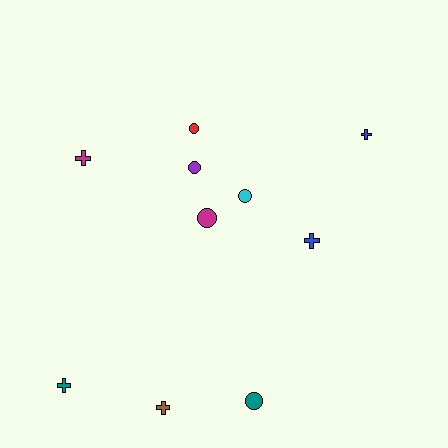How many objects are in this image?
There are 10 objects.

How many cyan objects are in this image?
There is 1 cyan object.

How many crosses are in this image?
There are 5 crosses.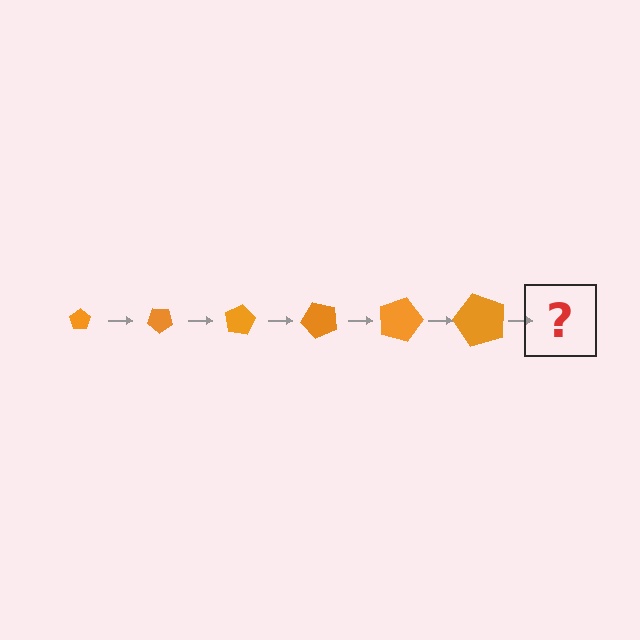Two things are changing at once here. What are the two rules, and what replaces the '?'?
The two rules are that the pentagon grows larger each step and it rotates 40 degrees each step. The '?' should be a pentagon, larger than the previous one and rotated 240 degrees from the start.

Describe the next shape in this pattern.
It should be a pentagon, larger than the previous one and rotated 240 degrees from the start.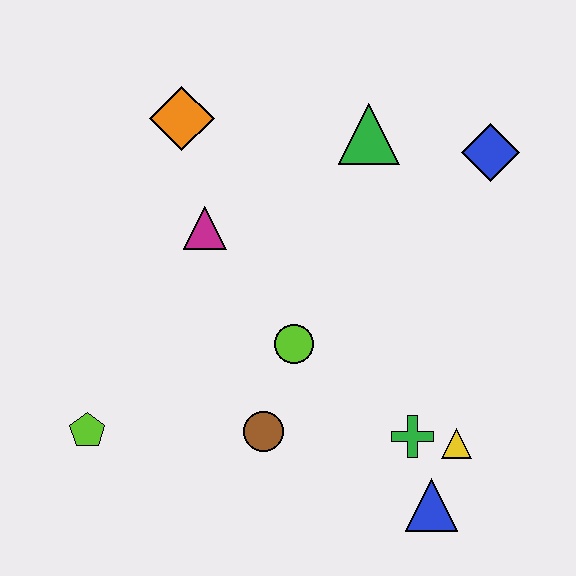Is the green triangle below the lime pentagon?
No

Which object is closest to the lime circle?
The brown circle is closest to the lime circle.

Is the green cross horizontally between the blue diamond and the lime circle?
Yes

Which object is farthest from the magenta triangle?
The blue triangle is farthest from the magenta triangle.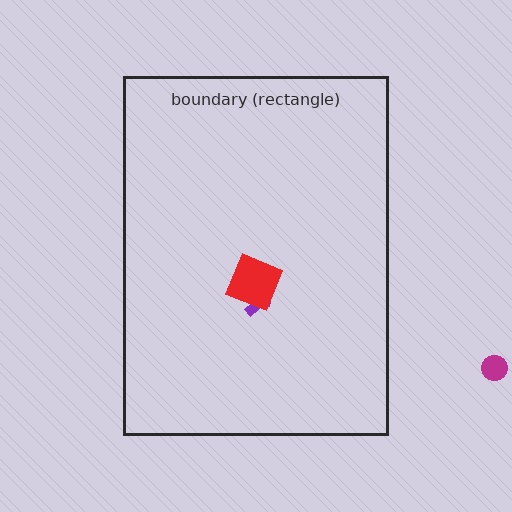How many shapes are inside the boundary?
2 inside, 1 outside.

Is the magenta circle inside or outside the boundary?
Outside.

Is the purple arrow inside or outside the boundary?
Inside.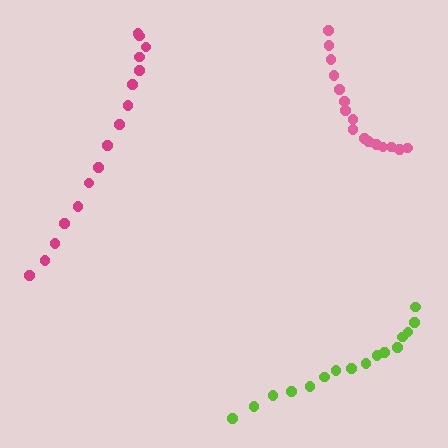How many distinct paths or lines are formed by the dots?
There are 3 distinct paths.